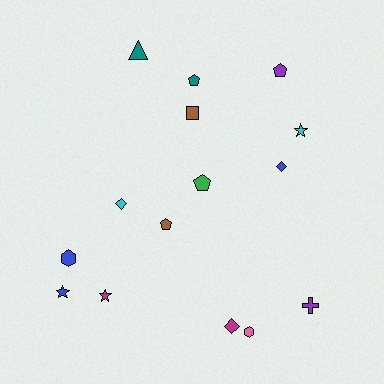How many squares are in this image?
There is 1 square.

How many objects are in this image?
There are 15 objects.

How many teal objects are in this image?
There are 2 teal objects.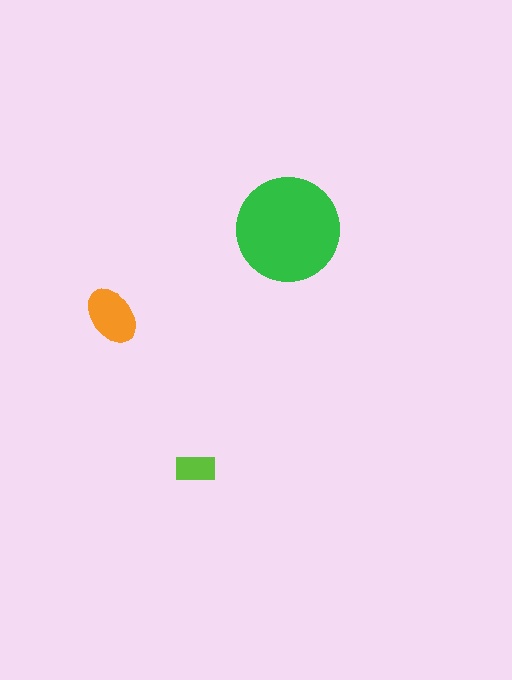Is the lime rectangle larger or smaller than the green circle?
Smaller.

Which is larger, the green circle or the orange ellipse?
The green circle.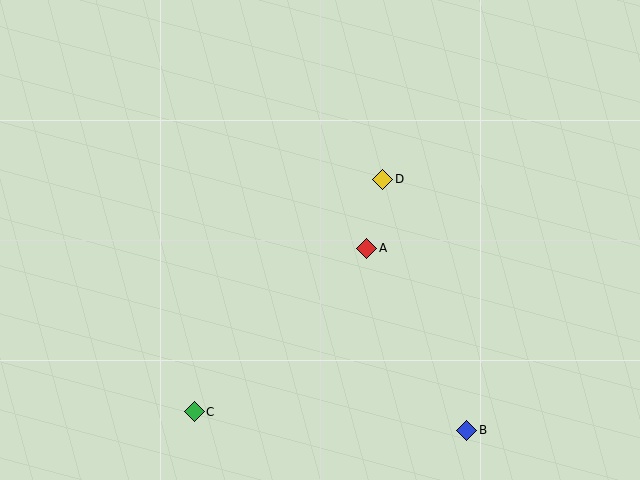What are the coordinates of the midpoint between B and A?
The midpoint between B and A is at (417, 339).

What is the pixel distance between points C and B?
The distance between C and B is 273 pixels.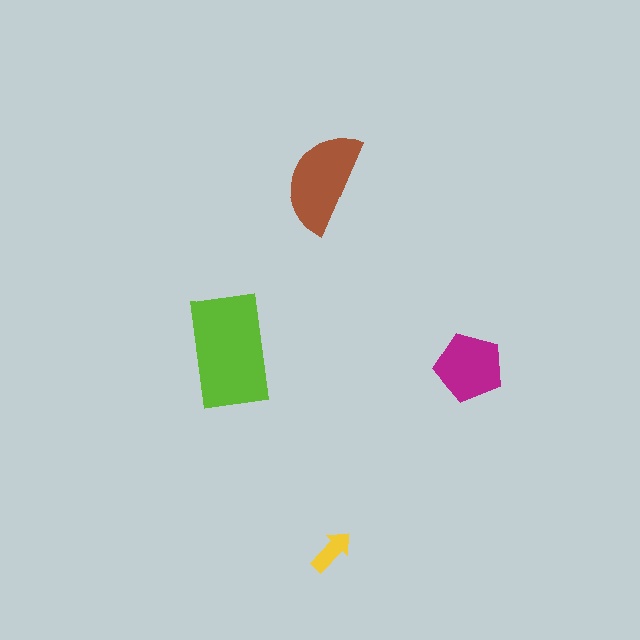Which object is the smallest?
The yellow arrow.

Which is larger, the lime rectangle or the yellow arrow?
The lime rectangle.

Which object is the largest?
The lime rectangle.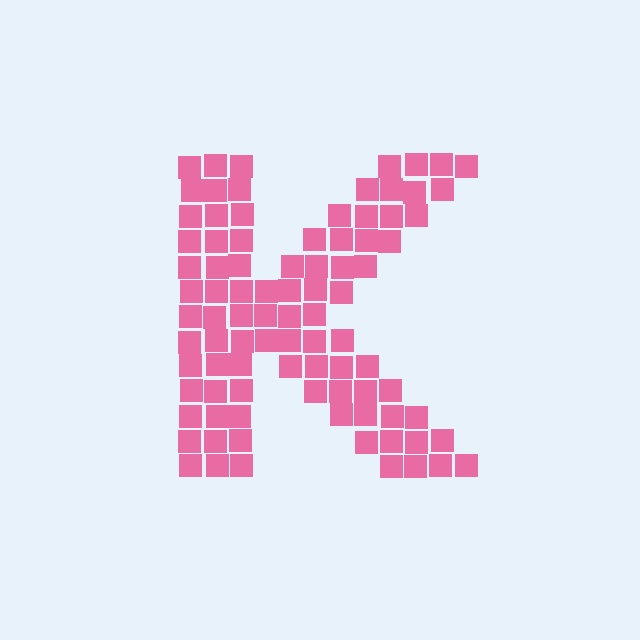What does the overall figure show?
The overall figure shows the letter K.